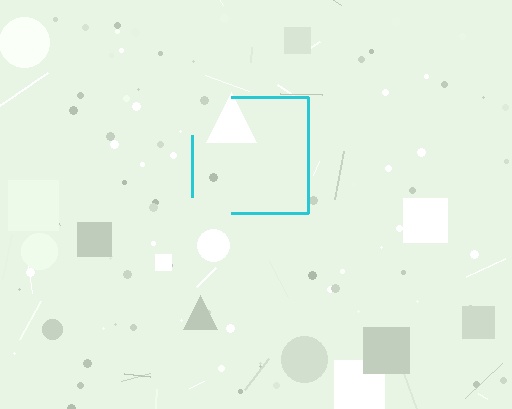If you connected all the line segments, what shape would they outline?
They would outline a square.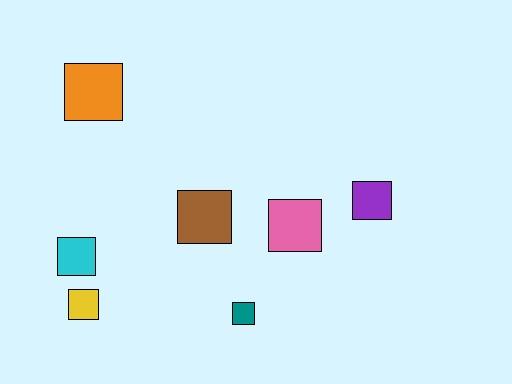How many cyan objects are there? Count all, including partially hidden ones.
There is 1 cyan object.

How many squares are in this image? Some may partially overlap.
There are 7 squares.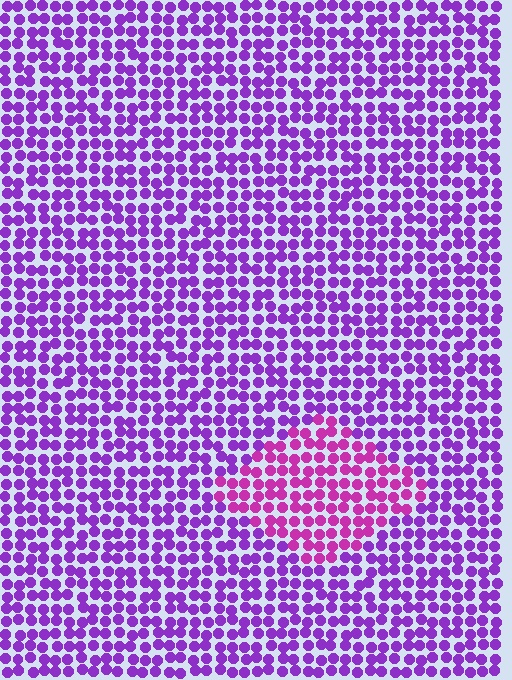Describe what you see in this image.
The image is filled with small purple elements in a uniform arrangement. A diamond-shaped region is visible where the elements are tinted to a slightly different hue, forming a subtle color boundary.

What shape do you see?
I see a diamond.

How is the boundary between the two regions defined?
The boundary is defined purely by a slight shift in hue (about 34 degrees). Spacing, size, and orientation are identical on both sides.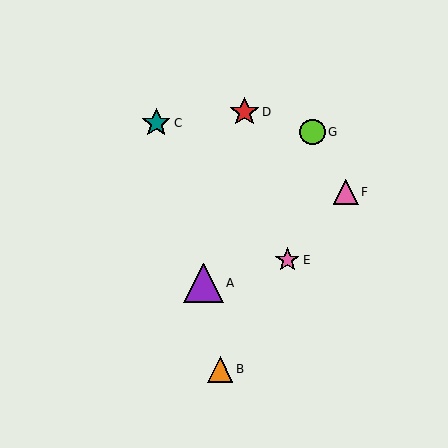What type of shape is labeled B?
Shape B is an orange triangle.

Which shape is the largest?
The purple triangle (labeled A) is the largest.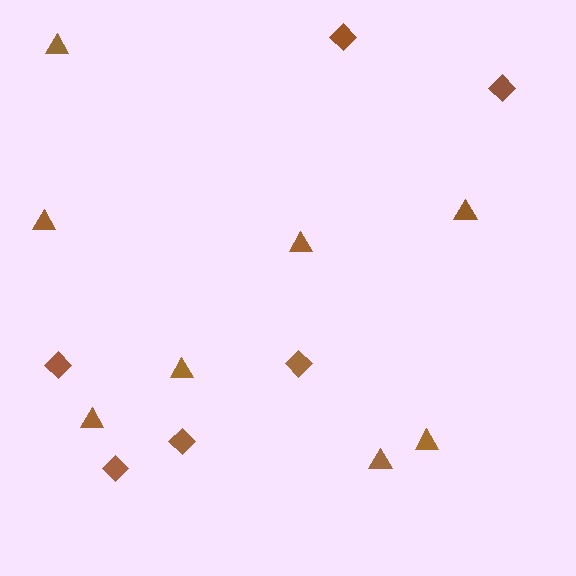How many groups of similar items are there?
There are 2 groups: one group of diamonds (6) and one group of triangles (8).